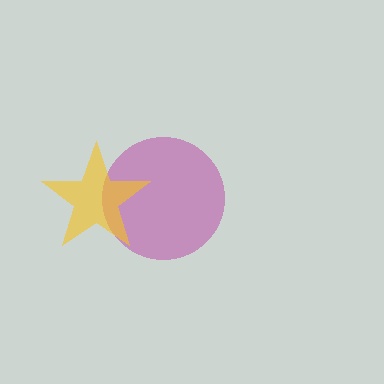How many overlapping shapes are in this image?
There are 2 overlapping shapes in the image.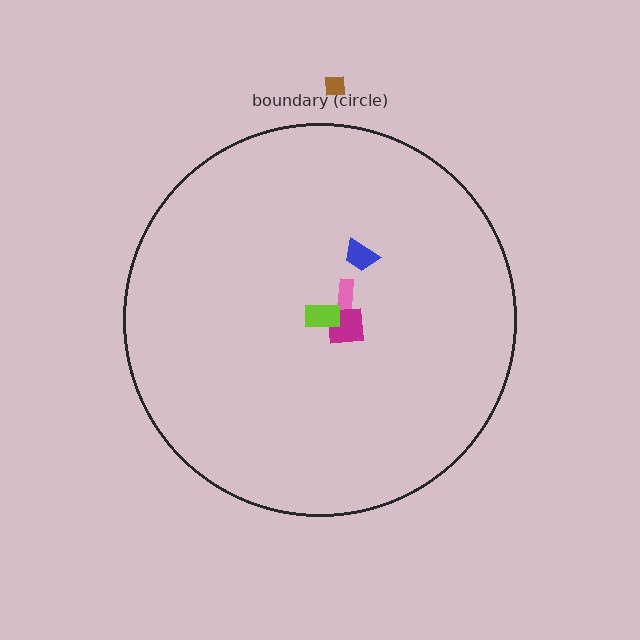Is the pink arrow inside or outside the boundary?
Inside.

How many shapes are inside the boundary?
4 inside, 1 outside.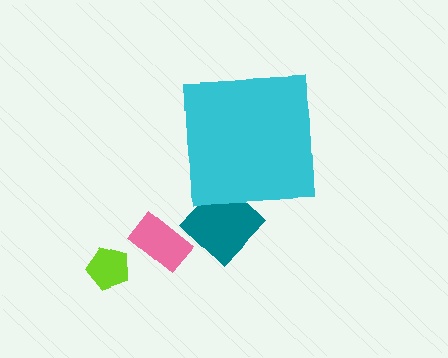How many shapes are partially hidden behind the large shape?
1 shape is partially hidden.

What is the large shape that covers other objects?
A cyan square.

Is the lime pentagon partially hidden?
No, the lime pentagon is fully visible.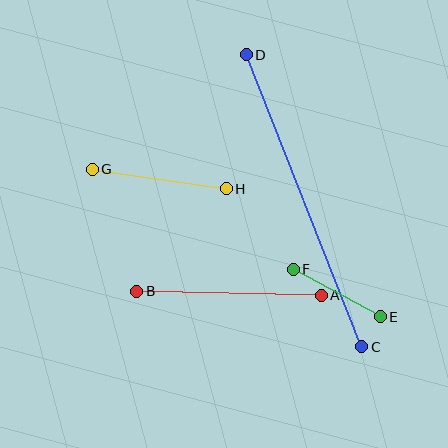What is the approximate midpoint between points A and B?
The midpoint is at approximately (229, 293) pixels.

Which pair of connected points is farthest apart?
Points C and D are farthest apart.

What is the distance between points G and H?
The distance is approximately 135 pixels.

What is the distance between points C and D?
The distance is approximately 314 pixels.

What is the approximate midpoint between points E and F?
The midpoint is at approximately (337, 293) pixels.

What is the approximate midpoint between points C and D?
The midpoint is at approximately (304, 201) pixels.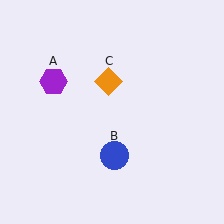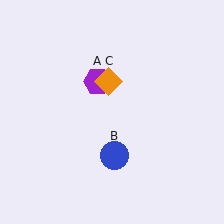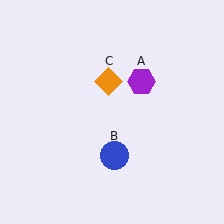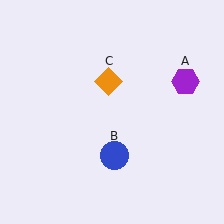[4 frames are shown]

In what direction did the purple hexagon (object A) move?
The purple hexagon (object A) moved right.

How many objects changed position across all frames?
1 object changed position: purple hexagon (object A).